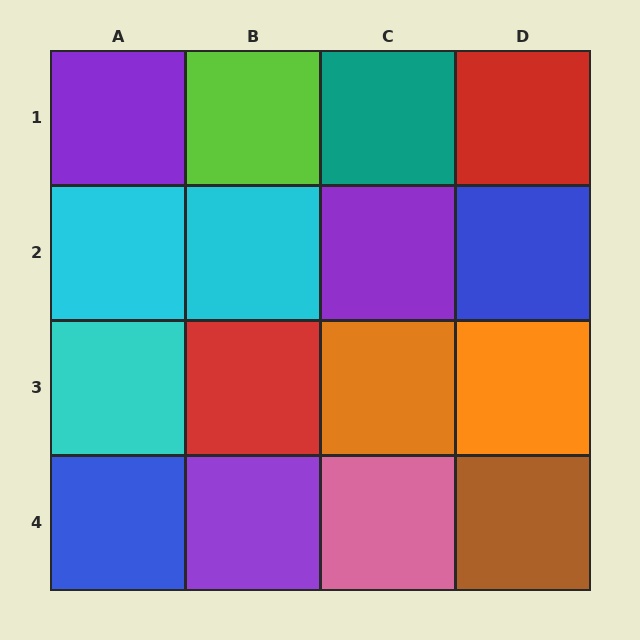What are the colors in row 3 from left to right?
Cyan, red, orange, orange.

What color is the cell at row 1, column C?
Teal.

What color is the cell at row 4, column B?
Purple.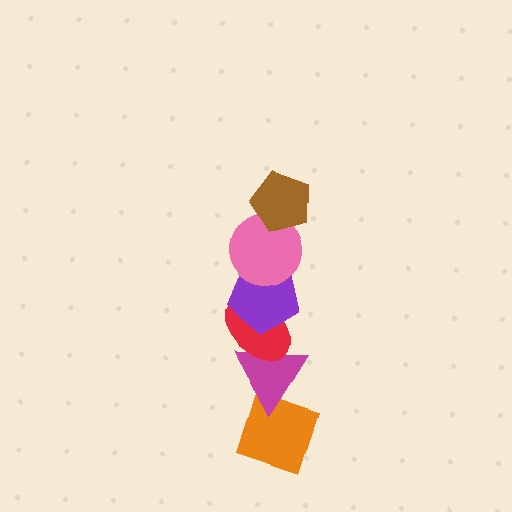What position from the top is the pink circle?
The pink circle is 2nd from the top.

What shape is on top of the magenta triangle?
The red ellipse is on top of the magenta triangle.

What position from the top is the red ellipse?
The red ellipse is 4th from the top.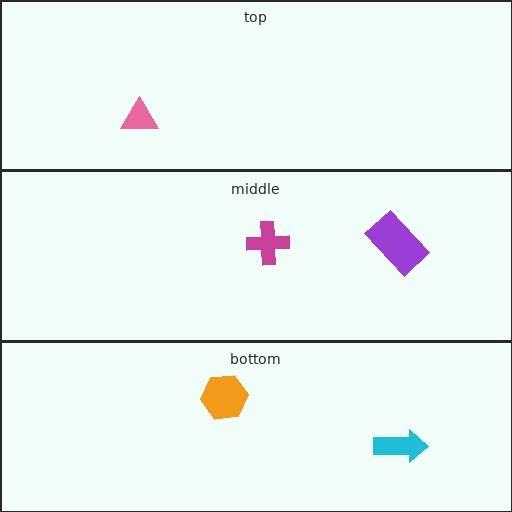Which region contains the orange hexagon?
The bottom region.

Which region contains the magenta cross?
The middle region.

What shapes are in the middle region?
The magenta cross, the purple rectangle.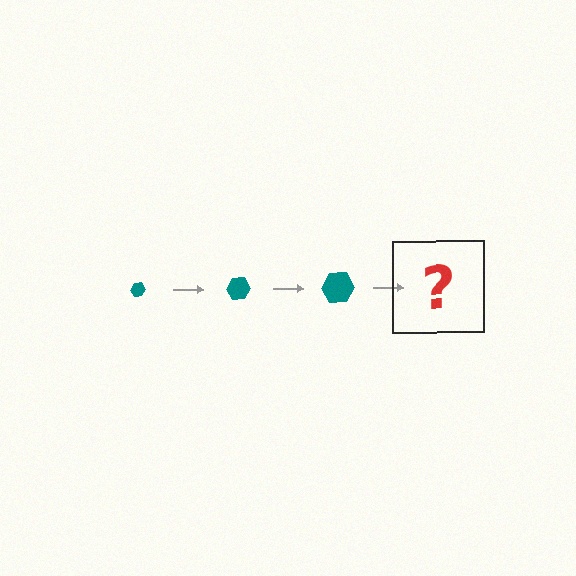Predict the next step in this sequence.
The next step is a teal hexagon, larger than the previous one.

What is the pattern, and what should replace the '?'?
The pattern is that the hexagon gets progressively larger each step. The '?' should be a teal hexagon, larger than the previous one.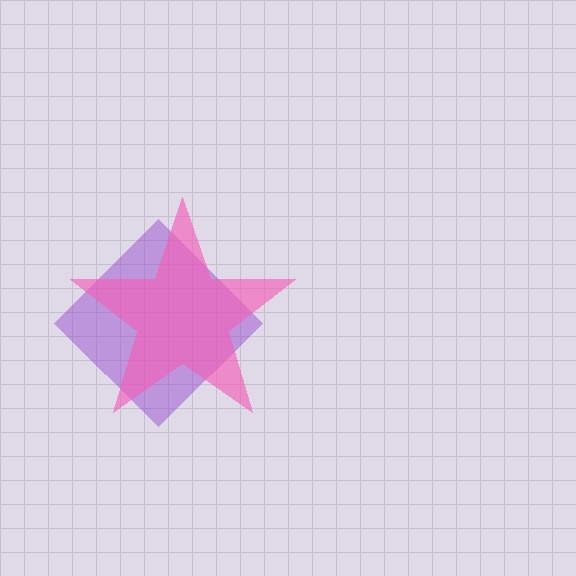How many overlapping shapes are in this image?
There are 2 overlapping shapes in the image.